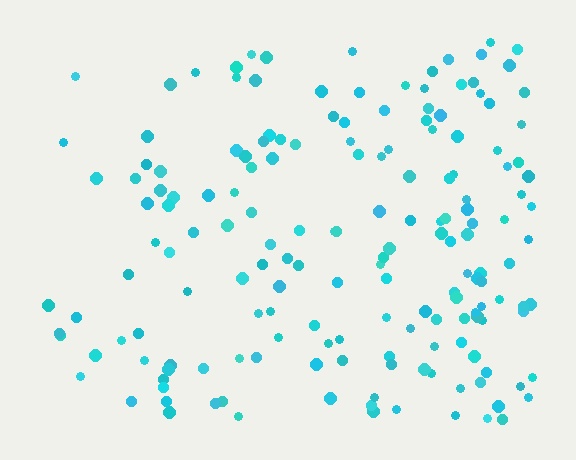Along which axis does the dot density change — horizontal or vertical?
Horizontal.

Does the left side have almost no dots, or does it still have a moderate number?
Still a moderate number, just noticeably fewer than the right.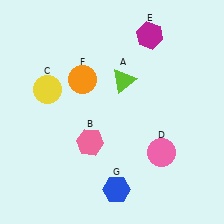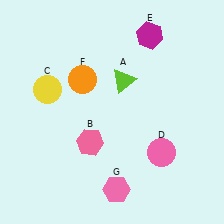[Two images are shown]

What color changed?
The hexagon (G) changed from blue in Image 1 to pink in Image 2.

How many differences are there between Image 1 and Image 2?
There is 1 difference between the two images.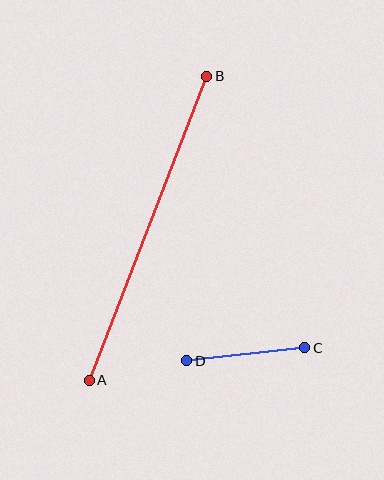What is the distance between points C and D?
The distance is approximately 118 pixels.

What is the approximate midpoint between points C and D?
The midpoint is at approximately (246, 354) pixels.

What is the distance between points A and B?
The distance is approximately 326 pixels.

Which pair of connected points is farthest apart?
Points A and B are farthest apart.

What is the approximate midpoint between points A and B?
The midpoint is at approximately (148, 228) pixels.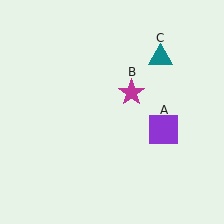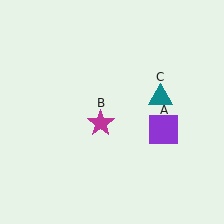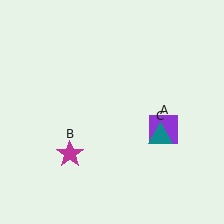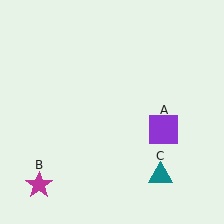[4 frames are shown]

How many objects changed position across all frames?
2 objects changed position: magenta star (object B), teal triangle (object C).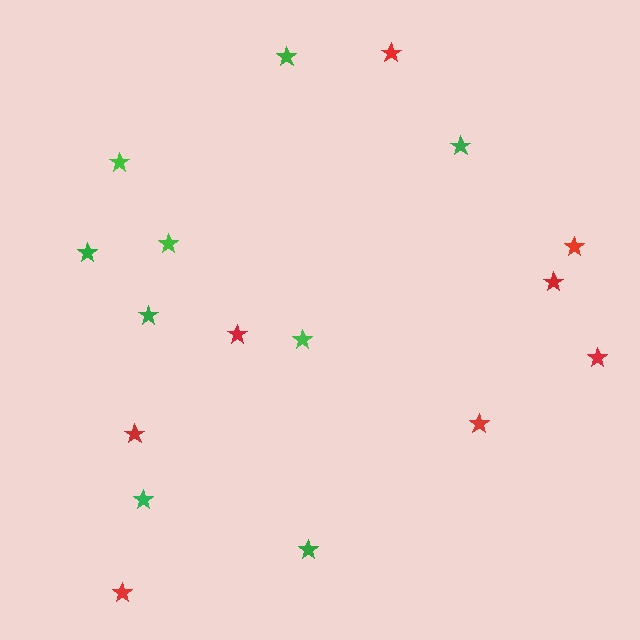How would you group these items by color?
There are 2 groups: one group of green stars (9) and one group of red stars (8).